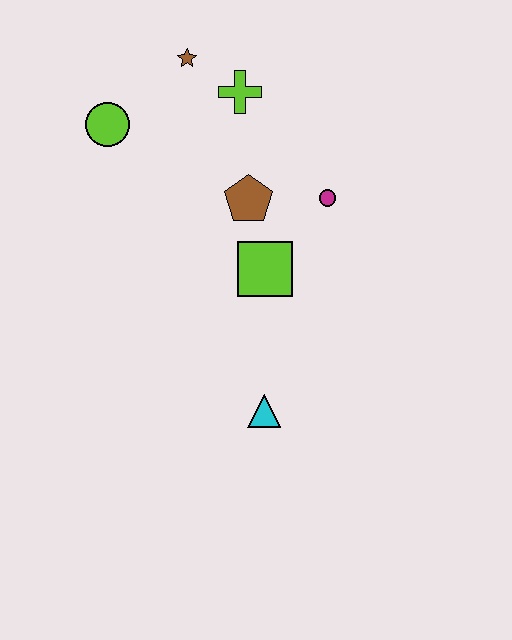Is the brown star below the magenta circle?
No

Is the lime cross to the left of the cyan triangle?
Yes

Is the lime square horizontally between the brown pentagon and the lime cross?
No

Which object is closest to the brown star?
The lime cross is closest to the brown star.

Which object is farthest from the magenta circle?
The lime circle is farthest from the magenta circle.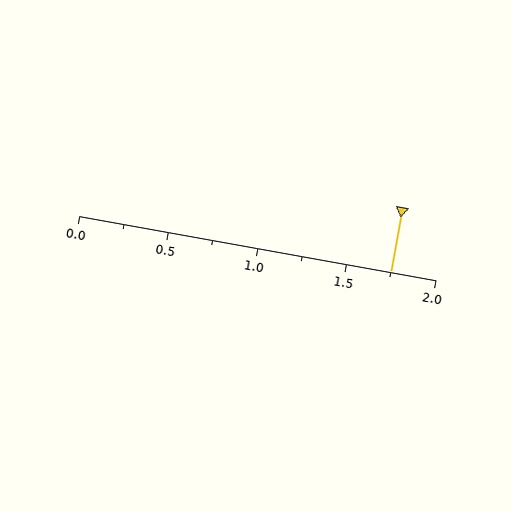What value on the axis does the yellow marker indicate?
The marker indicates approximately 1.75.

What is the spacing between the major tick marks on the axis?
The major ticks are spaced 0.5 apart.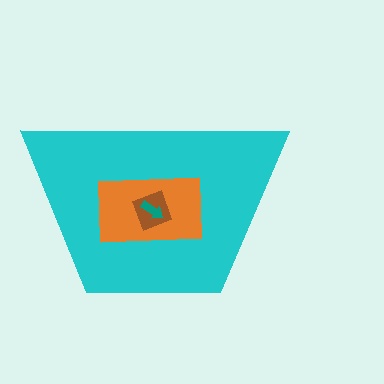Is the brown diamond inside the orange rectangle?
Yes.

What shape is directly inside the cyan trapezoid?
The orange rectangle.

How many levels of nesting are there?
4.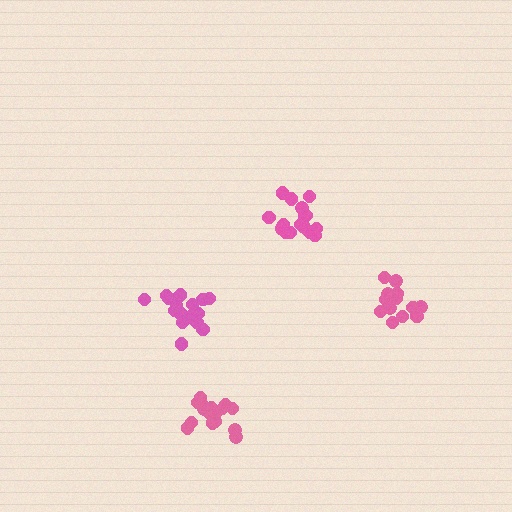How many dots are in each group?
Group 1: 13 dots, Group 2: 17 dots, Group 3: 18 dots, Group 4: 18 dots (66 total).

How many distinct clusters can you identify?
There are 4 distinct clusters.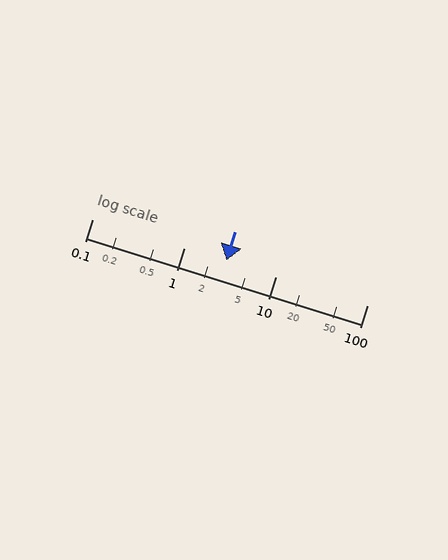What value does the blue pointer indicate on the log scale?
The pointer indicates approximately 2.9.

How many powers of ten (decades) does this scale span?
The scale spans 3 decades, from 0.1 to 100.